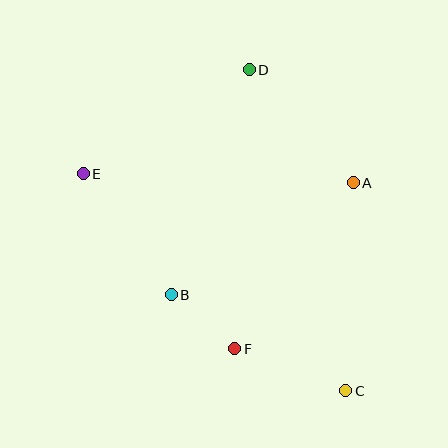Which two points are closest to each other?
Points B and F are closest to each other.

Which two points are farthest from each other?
Points C and E are farthest from each other.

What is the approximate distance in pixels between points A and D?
The distance between A and D is approximately 154 pixels.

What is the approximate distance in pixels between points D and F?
The distance between D and F is approximately 280 pixels.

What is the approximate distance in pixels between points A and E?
The distance between A and E is approximately 270 pixels.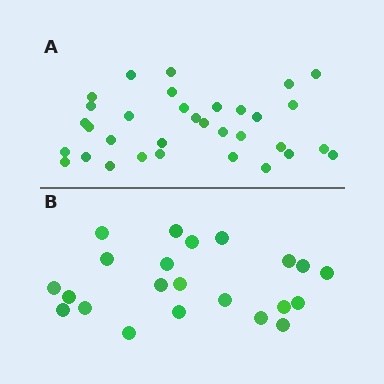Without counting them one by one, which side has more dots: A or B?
Region A (the top region) has more dots.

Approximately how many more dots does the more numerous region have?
Region A has roughly 12 or so more dots than region B.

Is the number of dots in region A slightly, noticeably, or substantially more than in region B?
Region A has substantially more. The ratio is roughly 1.5 to 1.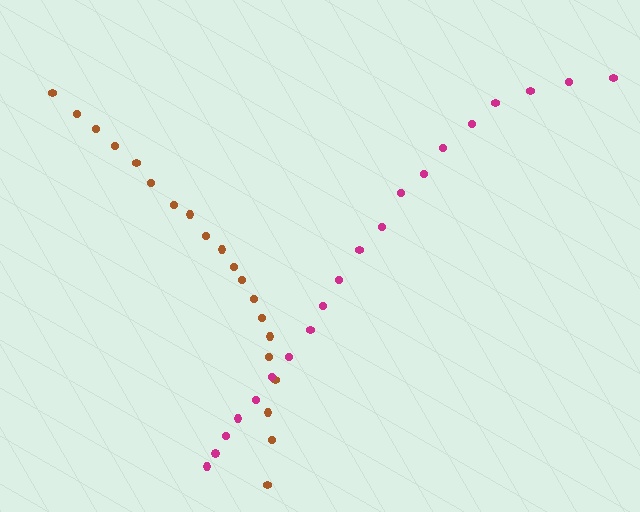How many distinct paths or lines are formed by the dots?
There are 2 distinct paths.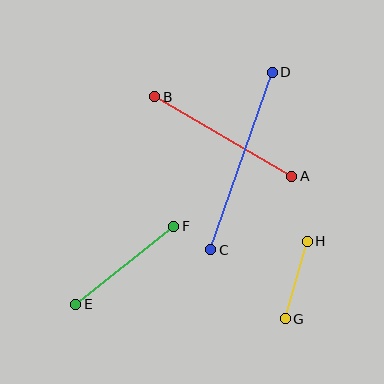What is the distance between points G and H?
The distance is approximately 80 pixels.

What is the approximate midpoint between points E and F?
The midpoint is at approximately (125, 265) pixels.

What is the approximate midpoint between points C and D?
The midpoint is at approximately (242, 161) pixels.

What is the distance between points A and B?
The distance is approximately 158 pixels.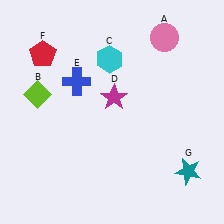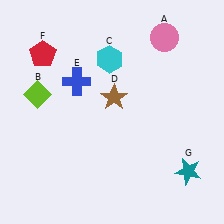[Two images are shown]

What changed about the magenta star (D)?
In Image 1, D is magenta. In Image 2, it changed to brown.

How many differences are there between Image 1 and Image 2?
There is 1 difference between the two images.